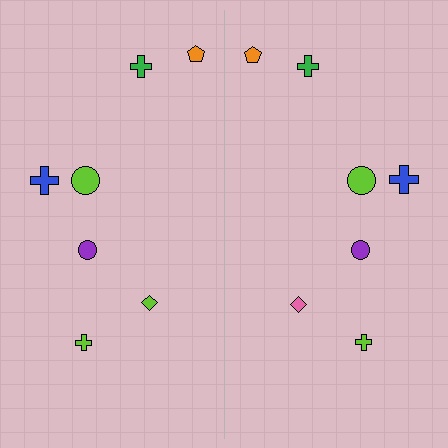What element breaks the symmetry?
The pink diamond on the right side breaks the symmetry — its mirror counterpart is lime.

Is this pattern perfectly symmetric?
No, the pattern is not perfectly symmetric. The pink diamond on the right side breaks the symmetry — its mirror counterpart is lime.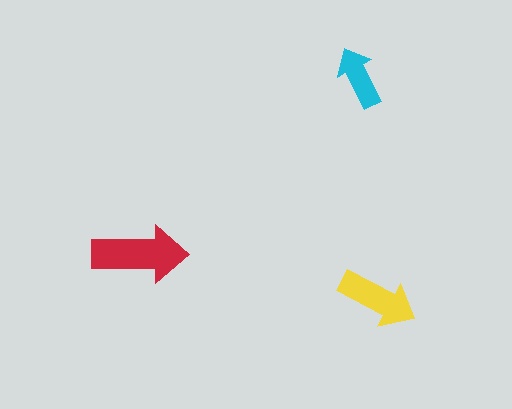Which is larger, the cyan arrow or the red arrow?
The red one.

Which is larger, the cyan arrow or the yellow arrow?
The yellow one.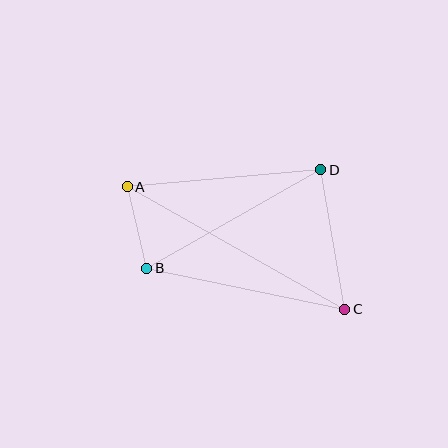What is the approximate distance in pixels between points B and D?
The distance between B and D is approximately 200 pixels.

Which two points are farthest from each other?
Points A and C are farthest from each other.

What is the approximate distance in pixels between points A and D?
The distance between A and D is approximately 194 pixels.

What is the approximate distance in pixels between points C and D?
The distance between C and D is approximately 142 pixels.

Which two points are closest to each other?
Points A and B are closest to each other.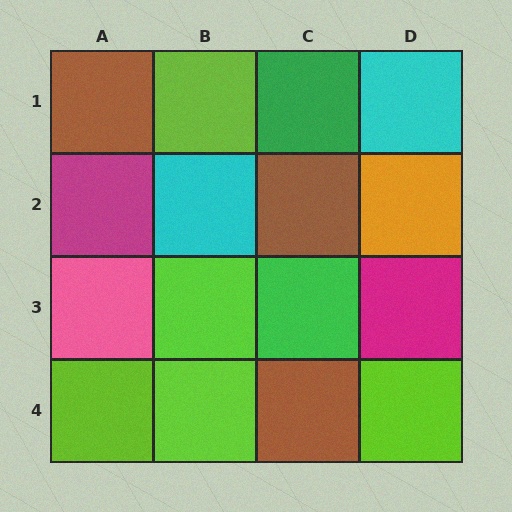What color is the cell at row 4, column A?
Lime.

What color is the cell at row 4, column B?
Lime.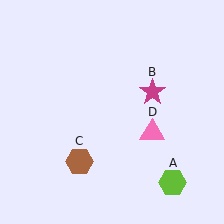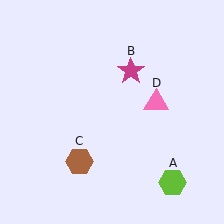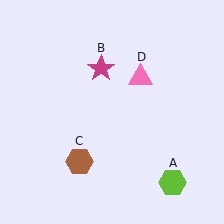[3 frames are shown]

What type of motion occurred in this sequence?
The magenta star (object B), pink triangle (object D) rotated counterclockwise around the center of the scene.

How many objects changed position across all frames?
2 objects changed position: magenta star (object B), pink triangle (object D).